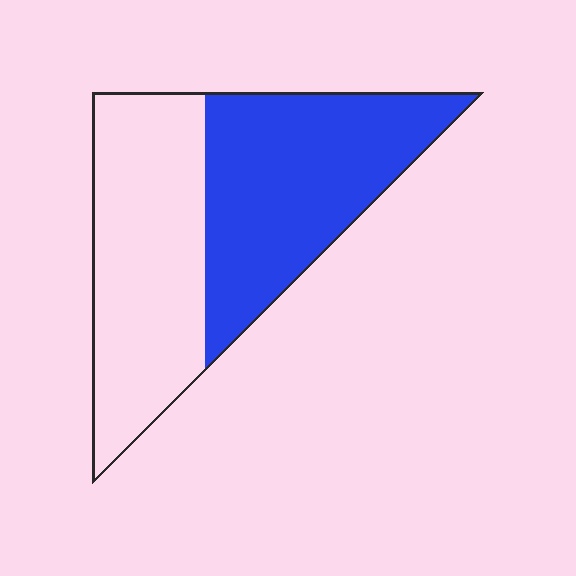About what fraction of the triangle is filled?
About one half (1/2).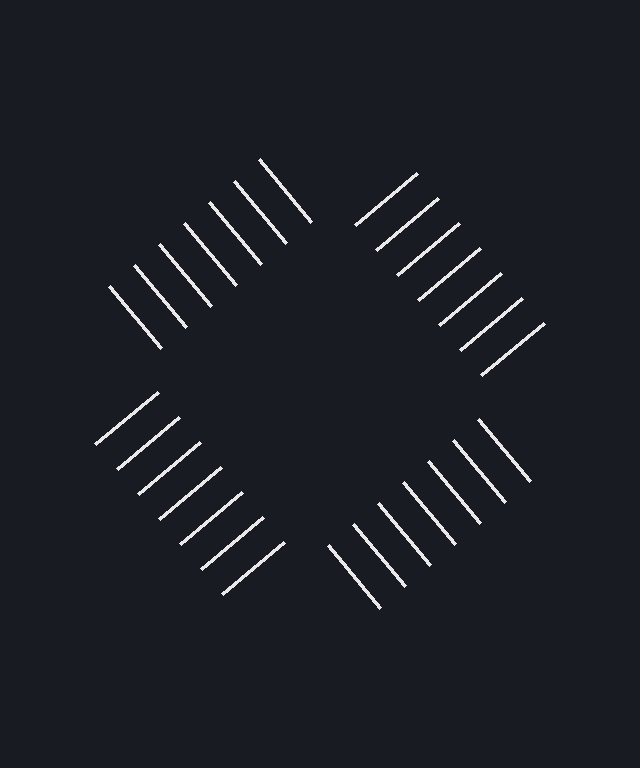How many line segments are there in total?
28 — 7 along each of the 4 edges.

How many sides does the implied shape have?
4 sides — the line-ends trace a square.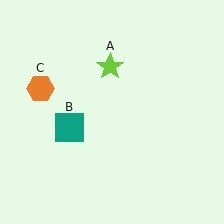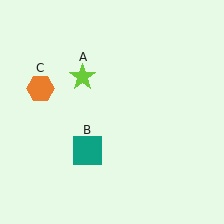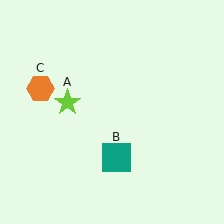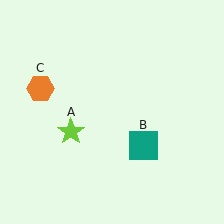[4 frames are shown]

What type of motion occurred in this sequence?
The lime star (object A), teal square (object B) rotated counterclockwise around the center of the scene.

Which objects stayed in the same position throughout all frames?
Orange hexagon (object C) remained stationary.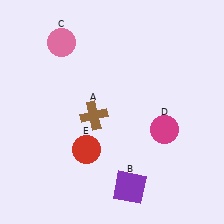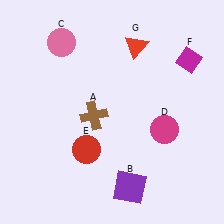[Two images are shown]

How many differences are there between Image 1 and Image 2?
There are 2 differences between the two images.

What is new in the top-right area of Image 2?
A red triangle (G) was added in the top-right area of Image 2.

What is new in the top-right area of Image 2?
A magenta diamond (F) was added in the top-right area of Image 2.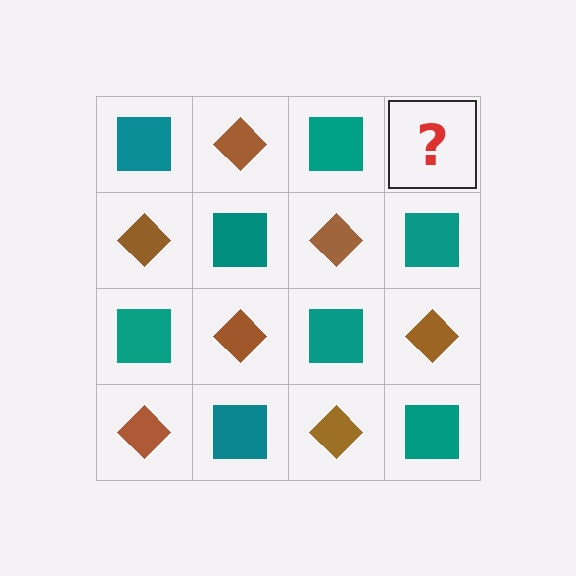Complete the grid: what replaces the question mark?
The question mark should be replaced with a brown diamond.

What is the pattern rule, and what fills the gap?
The rule is that it alternates teal square and brown diamond in a checkerboard pattern. The gap should be filled with a brown diamond.